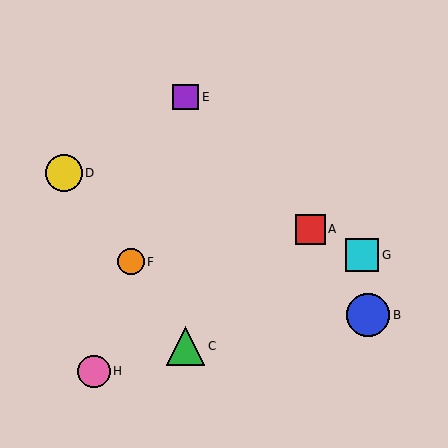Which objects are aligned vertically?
Objects C, E are aligned vertically.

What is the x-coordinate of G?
Object G is at x≈362.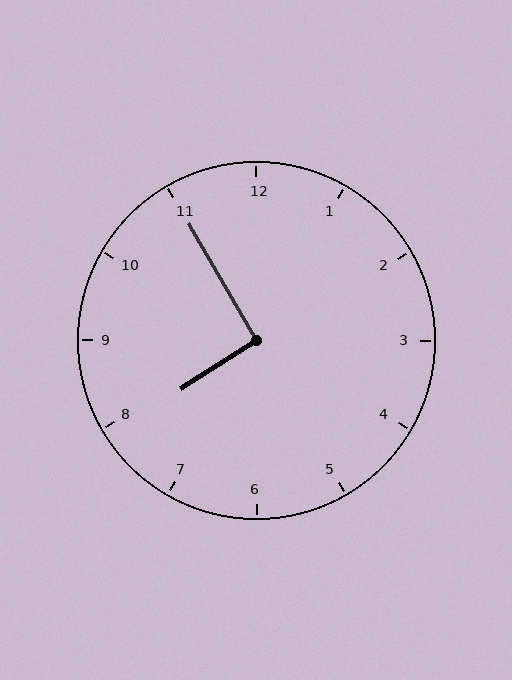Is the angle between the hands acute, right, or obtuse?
It is right.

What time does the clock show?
7:55.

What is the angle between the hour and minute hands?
Approximately 92 degrees.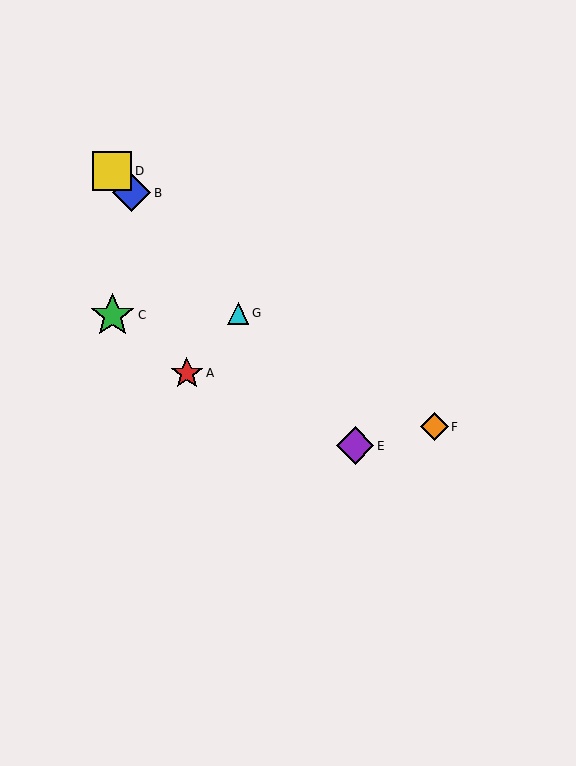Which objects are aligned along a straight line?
Objects B, D, E, G are aligned along a straight line.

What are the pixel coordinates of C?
Object C is at (113, 315).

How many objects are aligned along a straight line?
4 objects (B, D, E, G) are aligned along a straight line.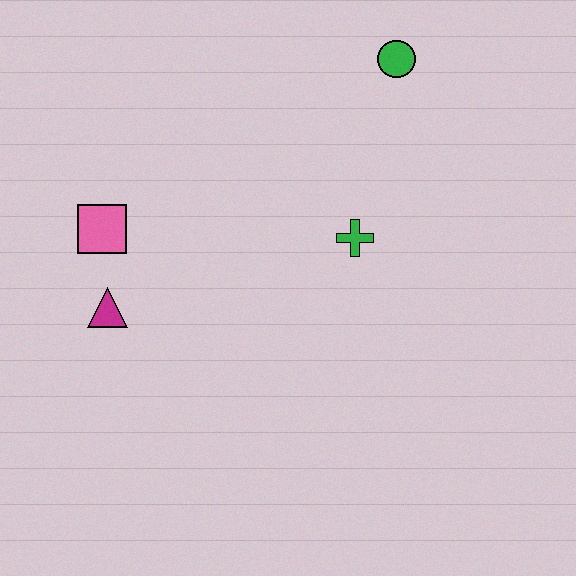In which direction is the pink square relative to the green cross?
The pink square is to the left of the green cross.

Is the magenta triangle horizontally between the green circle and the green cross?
No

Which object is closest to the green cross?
The green circle is closest to the green cross.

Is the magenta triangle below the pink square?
Yes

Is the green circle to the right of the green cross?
Yes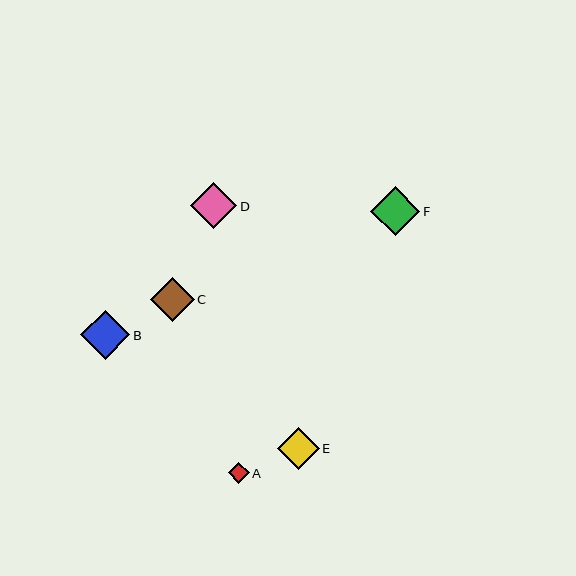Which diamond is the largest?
Diamond F is the largest with a size of approximately 49 pixels.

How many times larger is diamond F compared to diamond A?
Diamond F is approximately 2.4 times the size of diamond A.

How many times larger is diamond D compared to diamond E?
Diamond D is approximately 1.1 times the size of diamond E.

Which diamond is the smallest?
Diamond A is the smallest with a size of approximately 21 pixels.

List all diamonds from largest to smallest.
From largest to smallest: F, B, D, C, E, A.